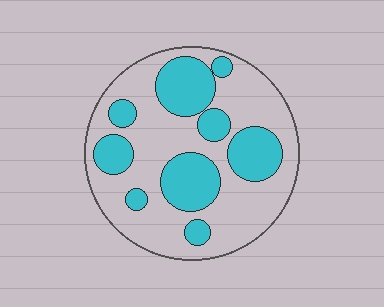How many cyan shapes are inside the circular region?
9.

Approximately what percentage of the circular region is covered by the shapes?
Approximately 35%.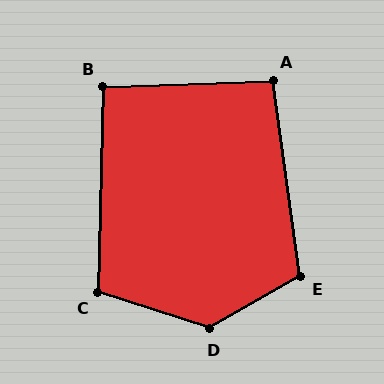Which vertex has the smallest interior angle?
B, at approximately 93 degrees.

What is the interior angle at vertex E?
Approximately 112 degrees (obtuse).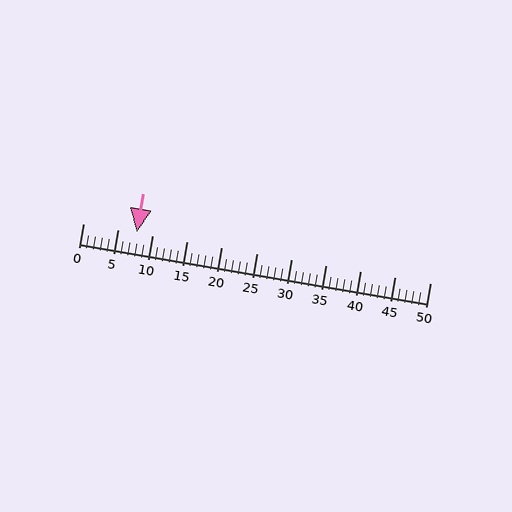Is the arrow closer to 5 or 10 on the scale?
The arrow is closer to 10.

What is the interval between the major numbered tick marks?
The major tick marks are spaced 5 units apart.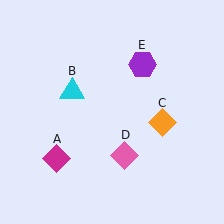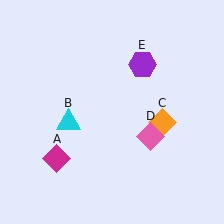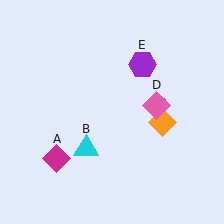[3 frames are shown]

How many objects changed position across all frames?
2 objects changed position: cyan triangle (object B), pink diamond (object D).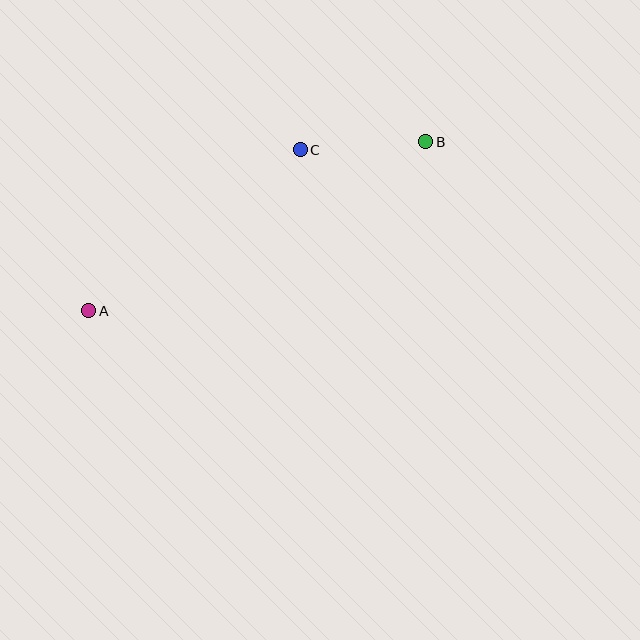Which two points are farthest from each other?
Points A and B are farthest from each other.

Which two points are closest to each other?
Points B and C are closest to each other.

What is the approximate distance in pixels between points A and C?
The distance between A and C is approximately 266 pixels.